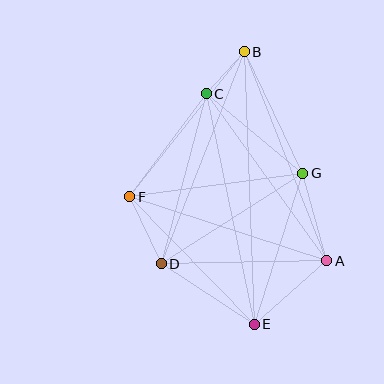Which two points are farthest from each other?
Points B and E are farthest from each other.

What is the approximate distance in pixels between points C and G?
The distance between C and G is approximately 125 pixels.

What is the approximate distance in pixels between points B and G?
The distance between B and G is approximately 135 pixels.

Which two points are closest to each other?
Points B and C are closest to each other.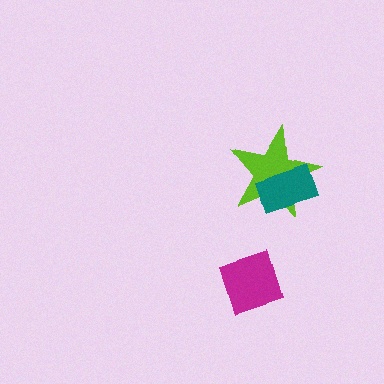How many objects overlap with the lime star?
1 object overlaps with the lime star.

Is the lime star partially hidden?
Yes, it is partially covered by another shape.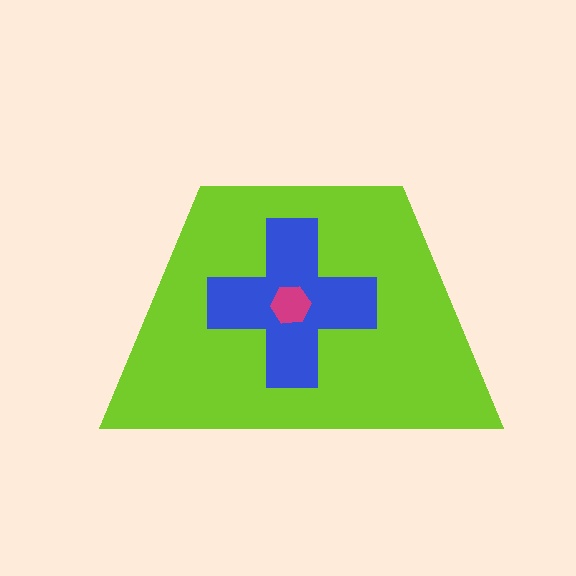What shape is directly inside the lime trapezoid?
The blue cross.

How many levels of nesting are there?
3.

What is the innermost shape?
The magenta hexagon.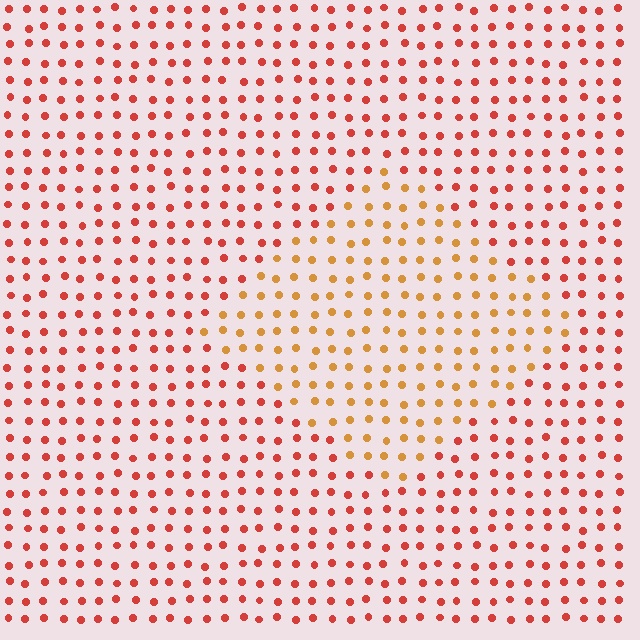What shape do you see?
I see a diamond.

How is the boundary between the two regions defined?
The boundary is defined purely by a slight shift in hue (about 33 degrees). Spacing, size, and orientation are identical on both sides.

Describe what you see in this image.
The image is filled with small red elements in a uniform arrangement. A diamond-shaped region is visible where the elements are tinted to a slightly different hue, forming a subtle color boundary.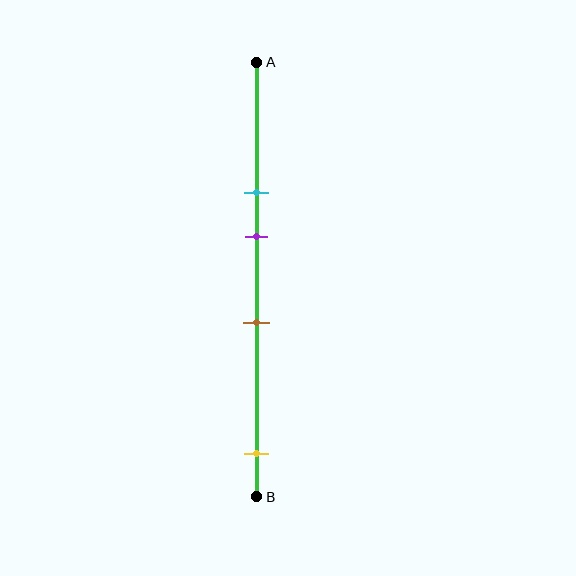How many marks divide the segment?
There are 4 marks dividing the segment.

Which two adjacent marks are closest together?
The cyan and purple marks are the closest adjacent pair.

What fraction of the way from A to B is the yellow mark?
The yellow mark is approximately 90% (0.9) of the way from A to B.